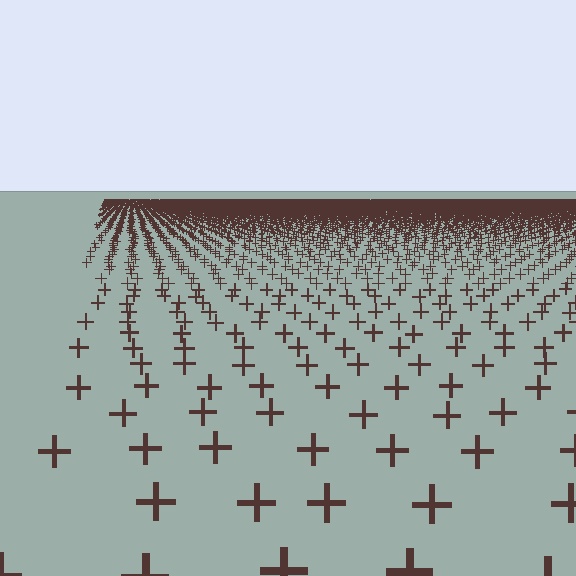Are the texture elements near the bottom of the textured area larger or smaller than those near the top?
Larger. Near the bottom, elements are closer to the viewer and appear at a bigger on-screen size.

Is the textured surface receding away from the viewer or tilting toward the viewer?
The surface is receding away from the viewer. Texture elements get smaller and denser toward the top.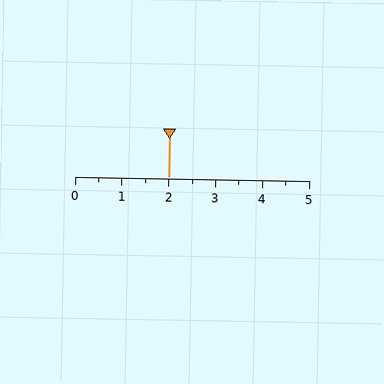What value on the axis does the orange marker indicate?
The marker indicates approximately 2.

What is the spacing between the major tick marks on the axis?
The major ticks are spaced 1 apart.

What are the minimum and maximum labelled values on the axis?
The axis runs from 0 to 5.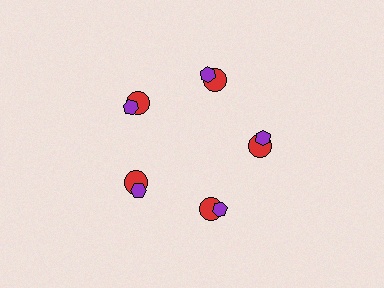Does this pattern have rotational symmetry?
Yes, this pattern has 5-fold rotational symmetry. It looks the same after rotating 72 degrees around the center.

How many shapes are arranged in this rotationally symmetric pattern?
There are 10 shapes, arranged in 5 groups of 2.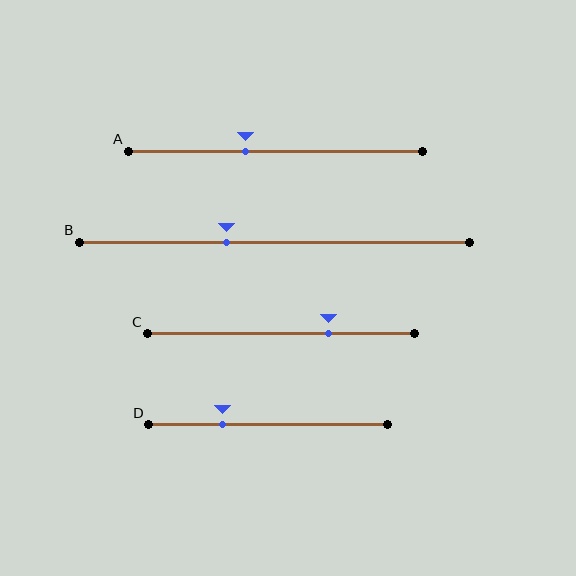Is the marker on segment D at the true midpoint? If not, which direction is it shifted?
No, the marker on segment D is shifted to the left by about 19% of the segment length.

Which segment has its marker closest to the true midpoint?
Segment A has its marker closest to the true midpoint.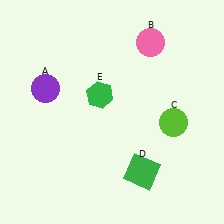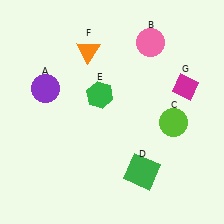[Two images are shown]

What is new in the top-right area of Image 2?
A magenta diamond (G) was added in the top-right area of Image 2.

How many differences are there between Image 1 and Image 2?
There are 2 differences between the two images.